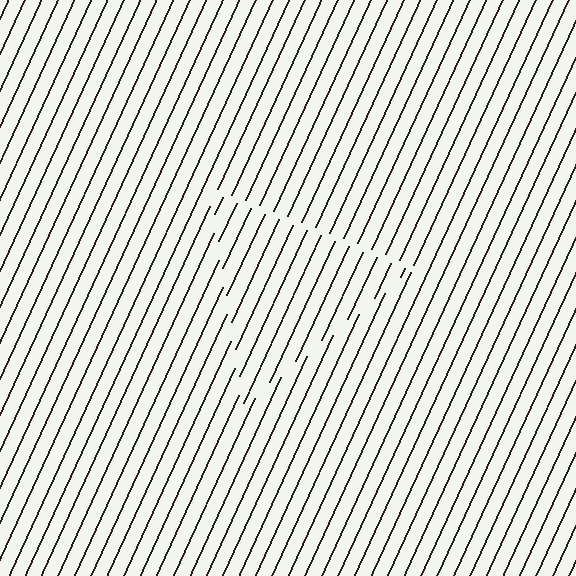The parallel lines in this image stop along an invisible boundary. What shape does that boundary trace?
An illusory triangle. The interior of the shape contains the same grating, shifted by half a period — the contour is defined by the phase discontinuity where line-ends from the inner and outer gratings abut.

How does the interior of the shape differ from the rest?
The interior of the shape contains the same grating, shifted by half a period — the contour is defined by the phase discontinuity where line-ends from the inner and outer gratings abut.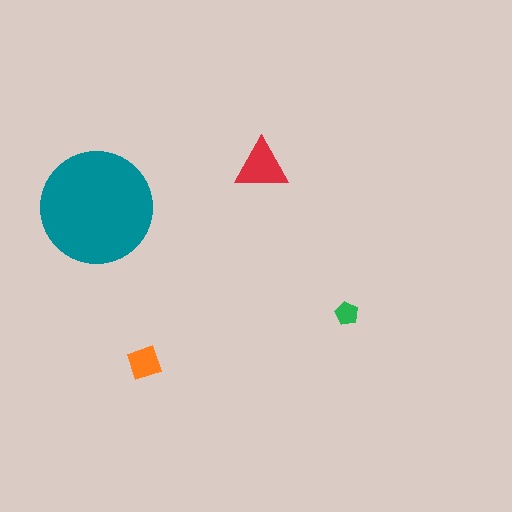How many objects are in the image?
There are 4 objects in the image.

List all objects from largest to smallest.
The teal circle, the red triangle, the orange diamond, the green pentagon.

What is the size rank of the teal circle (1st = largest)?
1st.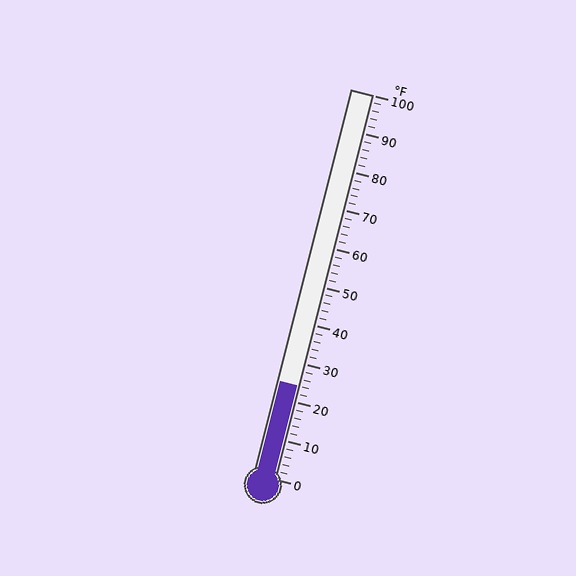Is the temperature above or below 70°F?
The temperature is below 70°F.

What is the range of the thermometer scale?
The thermometer scale ranges from 0°F to 100°F.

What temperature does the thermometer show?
The thermometer shows approximately 24°F.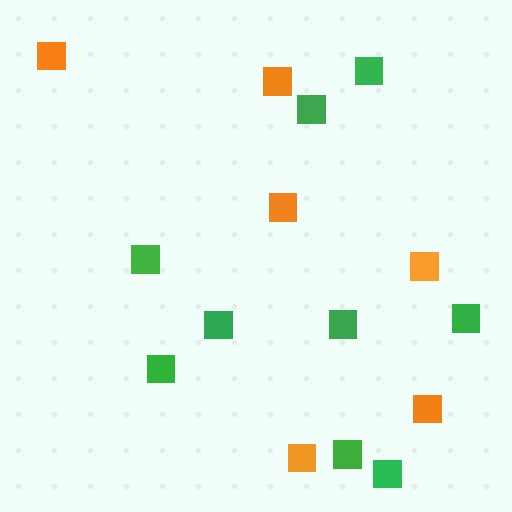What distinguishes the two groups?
There are 2 groups: one group of orange squares (6) and one group of green squares (9).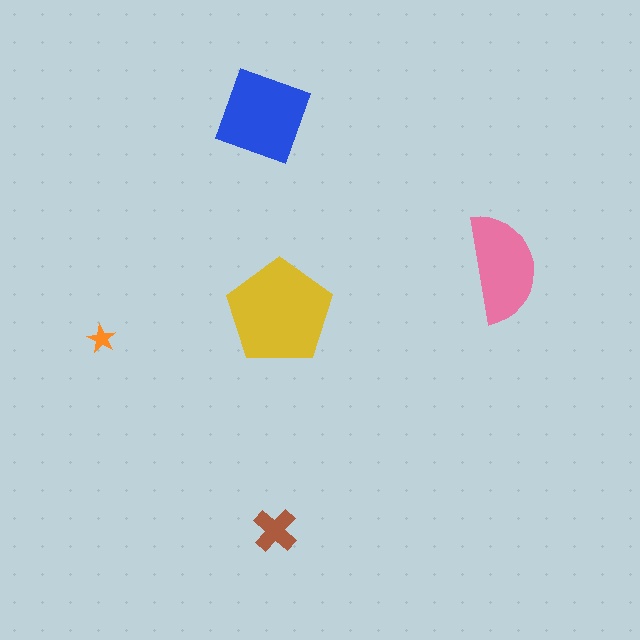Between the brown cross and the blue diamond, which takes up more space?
The blue diamond.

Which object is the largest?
The yellow pentagon.